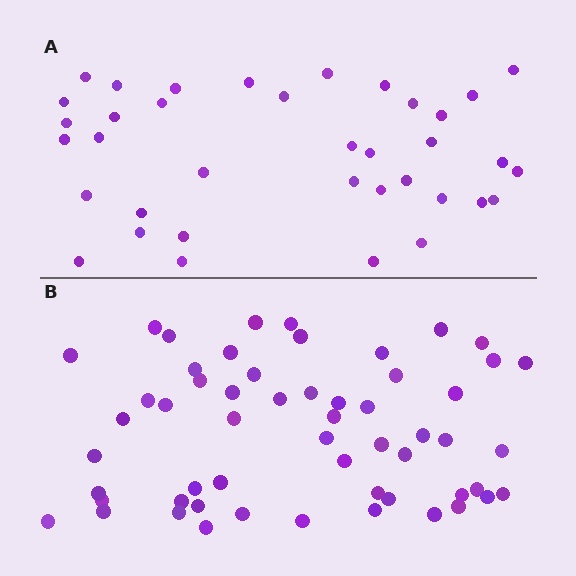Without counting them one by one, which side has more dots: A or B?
Region B (the bottom region) has more dots.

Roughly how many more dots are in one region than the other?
Region B has approximately 20 more dots than region A.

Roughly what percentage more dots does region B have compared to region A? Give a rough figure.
About 50% more.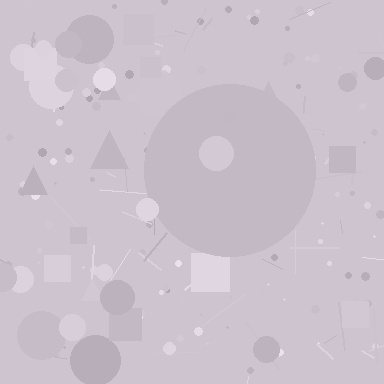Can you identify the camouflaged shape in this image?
The camouflaged shape is a circle.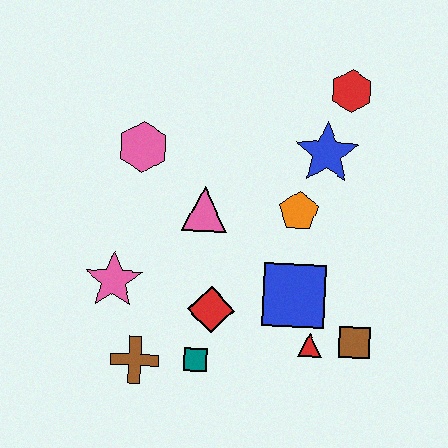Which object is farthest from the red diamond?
The red hexagon is farthest from the red diamond.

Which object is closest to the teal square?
The red diamond is closest to the teal square.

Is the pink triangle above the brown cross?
Yes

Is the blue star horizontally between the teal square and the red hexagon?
Yes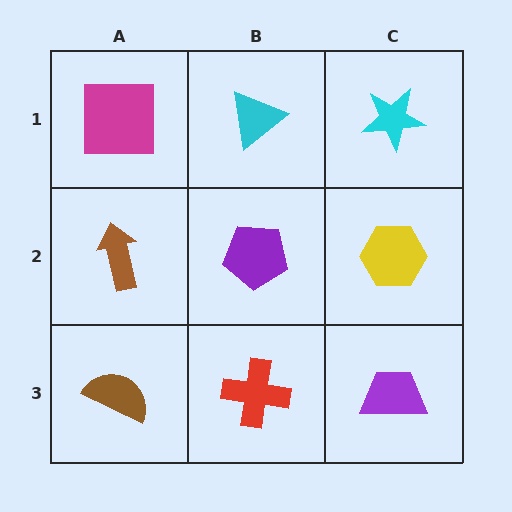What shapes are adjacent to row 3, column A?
A brown arrow (row 2, column A), a red cross (row 3, column B).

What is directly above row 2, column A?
A magenta square.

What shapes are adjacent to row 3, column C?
A yellow hexagon (row 2, column C), a red cross (row 3, column B).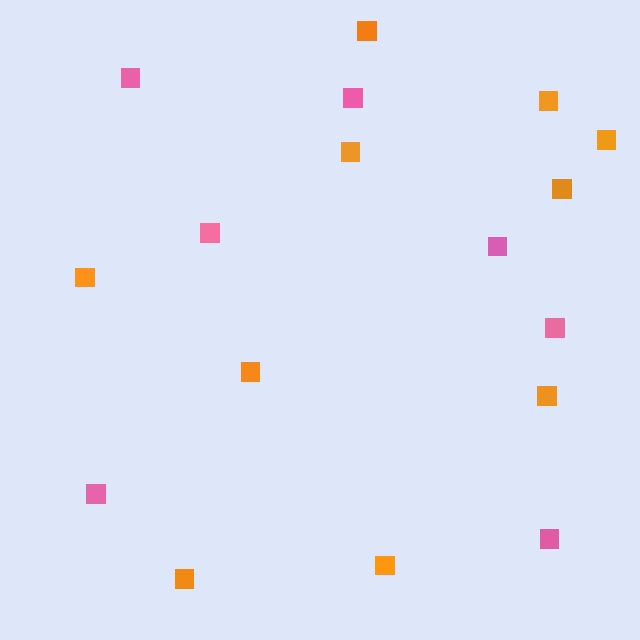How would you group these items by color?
There are 2 groups: one group of orange squares (10) and one group of pink squares (7).